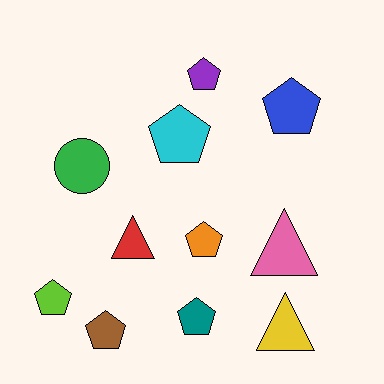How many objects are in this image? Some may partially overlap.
There are 11 objects.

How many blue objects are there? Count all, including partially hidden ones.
There is 1 blue object.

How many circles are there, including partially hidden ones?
There is 1 circle.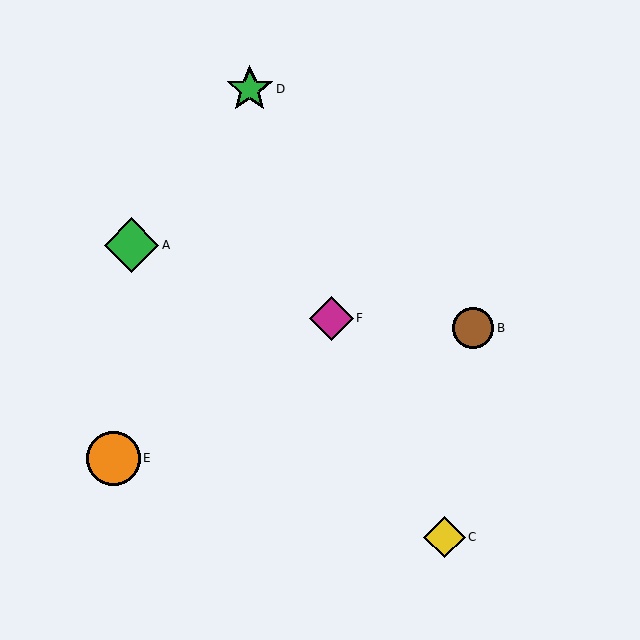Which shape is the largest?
The green diamond (labeled A) is the largest.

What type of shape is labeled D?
Shape D is a green star.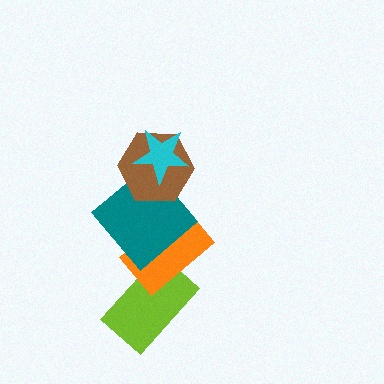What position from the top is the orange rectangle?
The orange rectangle is 4th from the top.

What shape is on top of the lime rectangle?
The orange rectangle is on top of the lime rectangle.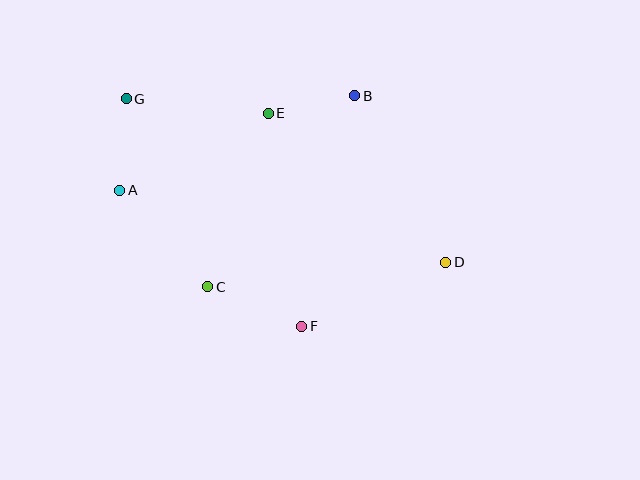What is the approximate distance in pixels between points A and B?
The distance between A and B is approximately 253 pixels.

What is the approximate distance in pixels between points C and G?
The distance between C and G is approximately 205 pixels.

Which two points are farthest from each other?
Points D and G are farthest from each other.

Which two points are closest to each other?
Points B and E are closest to each other.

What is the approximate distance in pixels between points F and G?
The distance between F and G is approximately 288 pixels.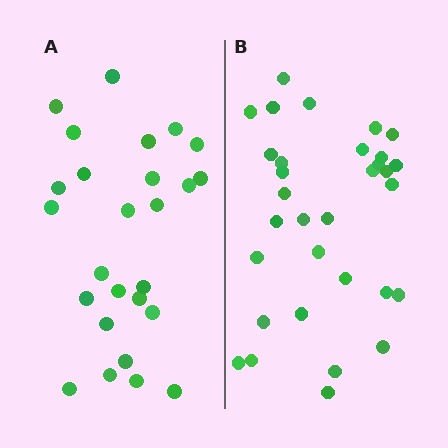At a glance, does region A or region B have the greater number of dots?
Region B (the right region) has more dots.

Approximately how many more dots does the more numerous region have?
Region B has about 6 more dots than region A.